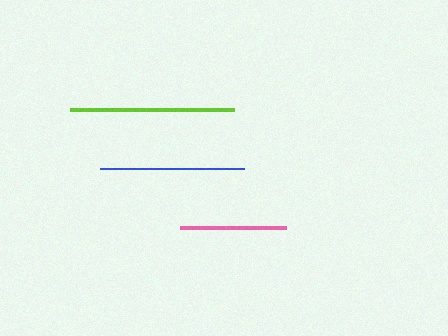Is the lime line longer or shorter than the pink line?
The lime line is longer than the pink line.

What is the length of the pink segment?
The pink segment is approximately 106 pixels long.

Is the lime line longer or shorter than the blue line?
The lime line is longer than the blue line.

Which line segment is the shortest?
The pink line is the shortest at approximately 106 pixels.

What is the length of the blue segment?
The blue segment is approximately 144 pixels long.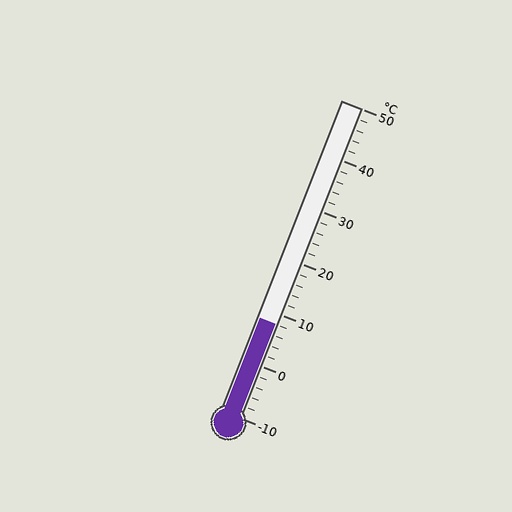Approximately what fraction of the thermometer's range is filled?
The thermometer is filled to approximately 30% of its range.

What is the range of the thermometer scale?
The thermometer scale ranges from -10°C to 50°C.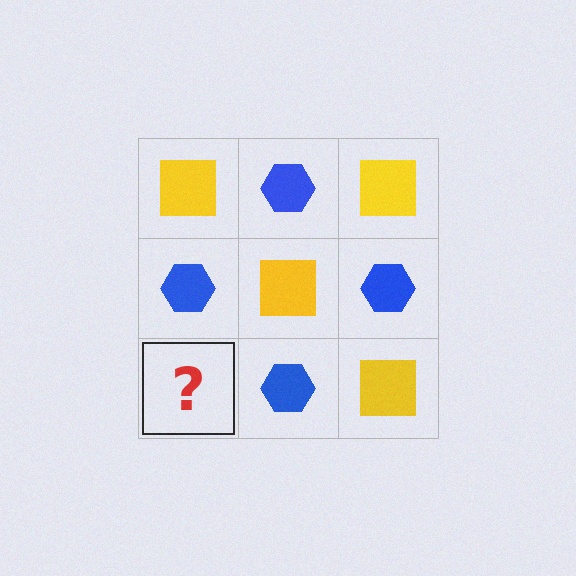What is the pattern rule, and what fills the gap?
The rule is that it alternates yellow square and blue hexagon in a checkerboard pattern. The gap should be filled with a yellow square.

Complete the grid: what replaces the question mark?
The question mark should be replaced with a yellow square.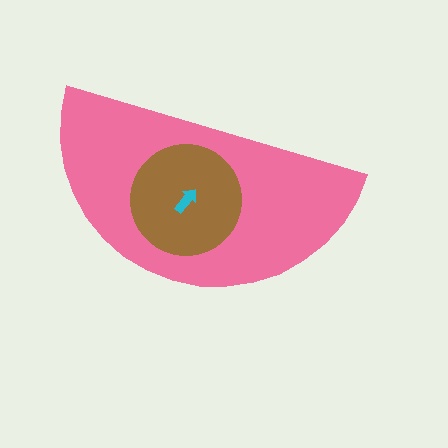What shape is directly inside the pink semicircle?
The brown circle.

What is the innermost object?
The cyan arrow.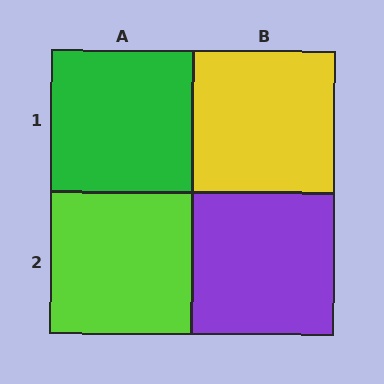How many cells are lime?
1 cell is lime.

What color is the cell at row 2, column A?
Lime.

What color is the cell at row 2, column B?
Purple.